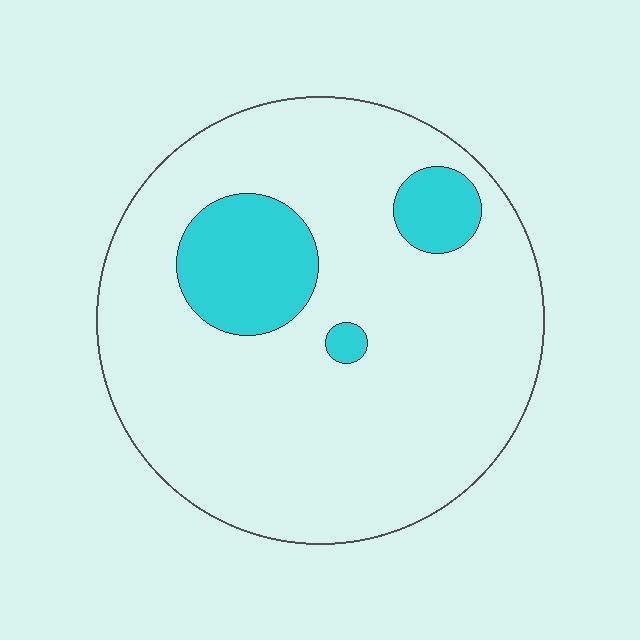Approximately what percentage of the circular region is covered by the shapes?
Approximately 15%.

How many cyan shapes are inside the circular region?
3.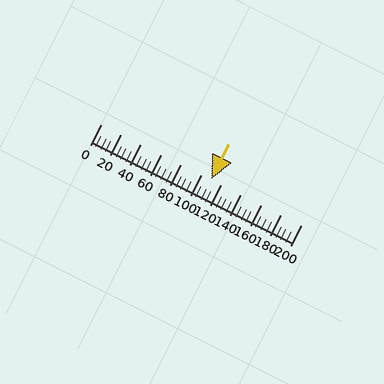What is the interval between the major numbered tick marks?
The major tick marks are spaced 20 units apart.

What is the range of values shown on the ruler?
The ruler shows values from 0 to 200.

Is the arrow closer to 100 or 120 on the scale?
The arrow is closer to 120.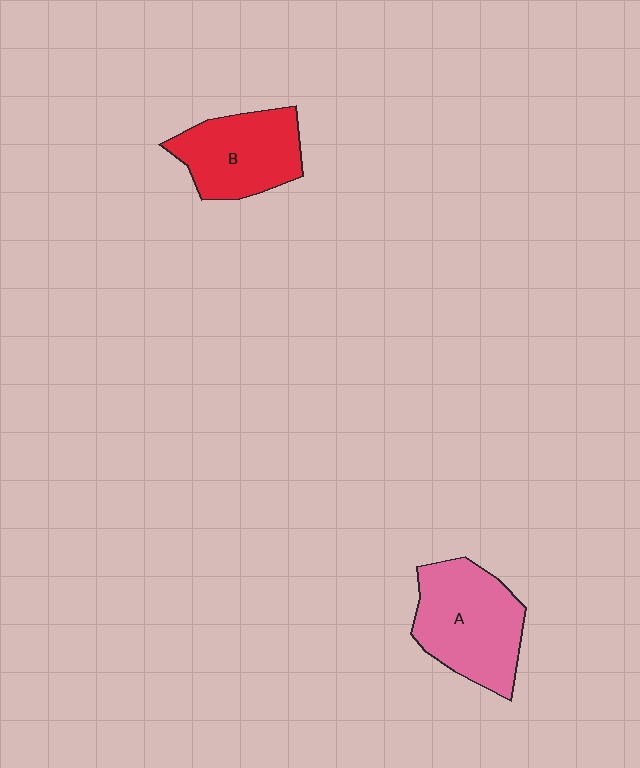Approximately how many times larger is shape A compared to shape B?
Approximately 1.2 times.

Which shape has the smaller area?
Shape B (red).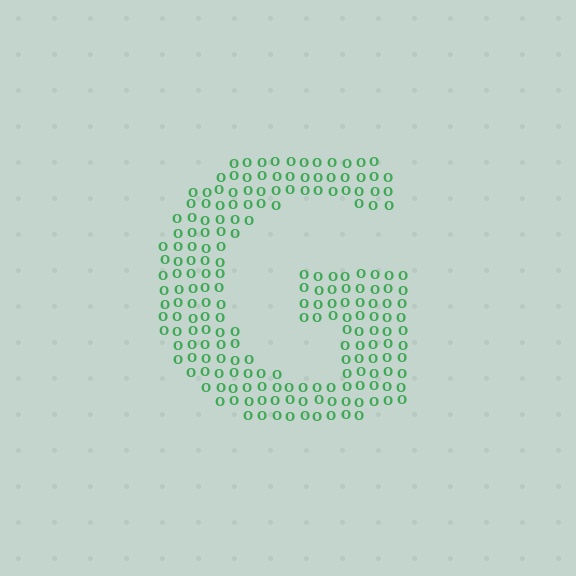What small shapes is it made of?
It is made of small letter O's.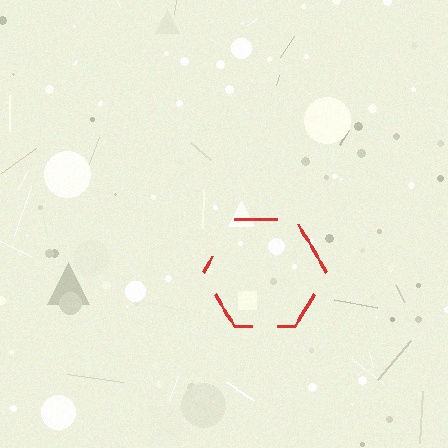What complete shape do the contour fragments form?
The contour fragments form a hexagon.